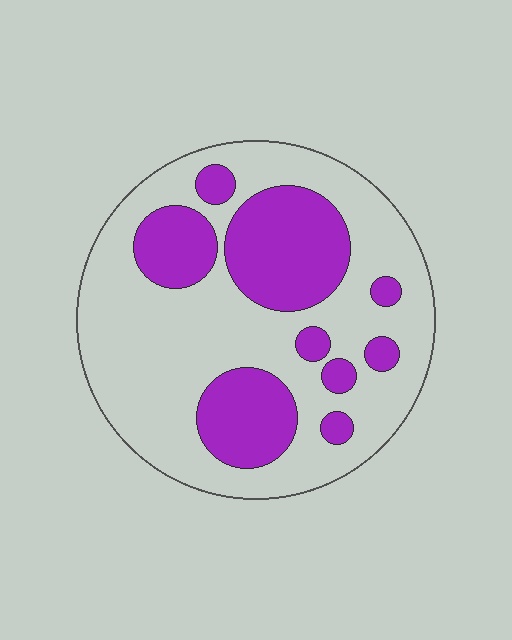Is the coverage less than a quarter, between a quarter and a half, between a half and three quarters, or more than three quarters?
Between a quarter and a half.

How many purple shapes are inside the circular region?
9.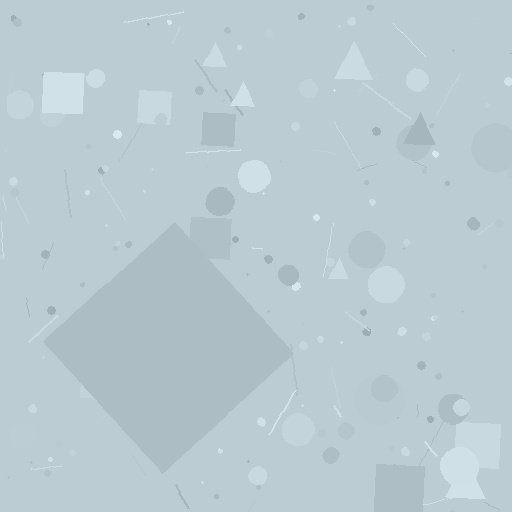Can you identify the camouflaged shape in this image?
The camouflaged shape is a diamond.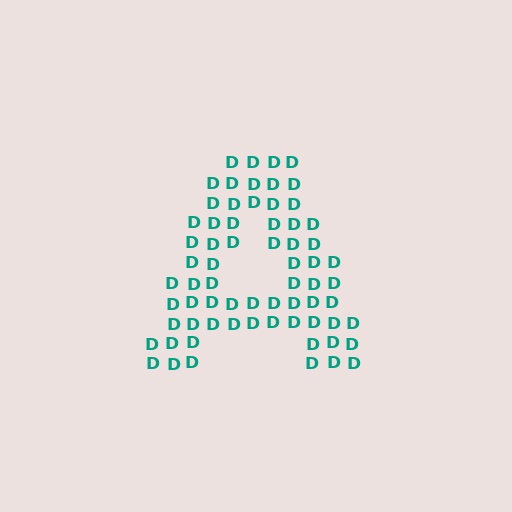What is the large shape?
The large shape is the letter A.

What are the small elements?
The small elements are letter D's.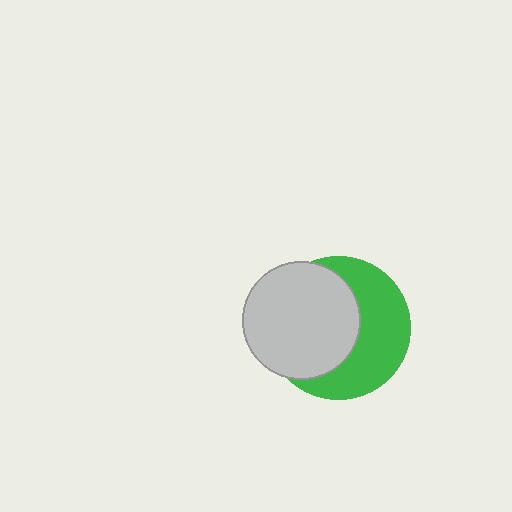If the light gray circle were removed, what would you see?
You would see the complete green circle.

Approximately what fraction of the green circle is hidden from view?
Roughly 52% of the green circle is hidden behind the light gray circle.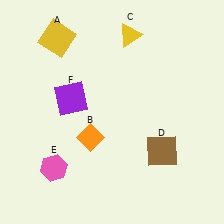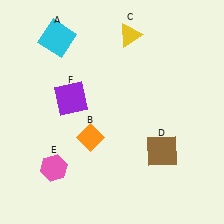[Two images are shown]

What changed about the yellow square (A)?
In Image 1, A is yellow. In Image 2, it changed to cyan.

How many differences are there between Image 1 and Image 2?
There is 1 difference between the two images.